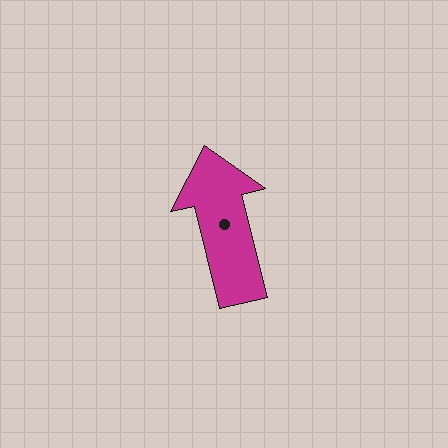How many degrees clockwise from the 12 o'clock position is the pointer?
Approximately 346 degrees.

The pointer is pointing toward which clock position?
Roughly 12 o'clock.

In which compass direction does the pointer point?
North.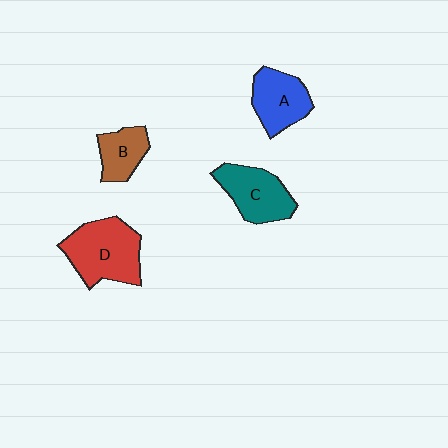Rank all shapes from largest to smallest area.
From largest to smallest: D (red), C (teal), A (blue), B (brown).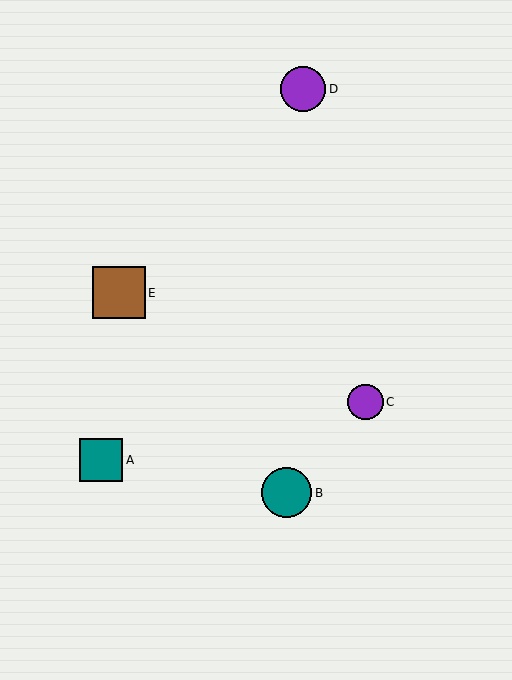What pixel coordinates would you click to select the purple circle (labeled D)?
Click at (303, 89) to select the purple circle D.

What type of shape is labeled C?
Shape C is a purple circle.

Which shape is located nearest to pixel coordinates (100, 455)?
The teal square (labeled A) at (101, 460) is nearest to that location.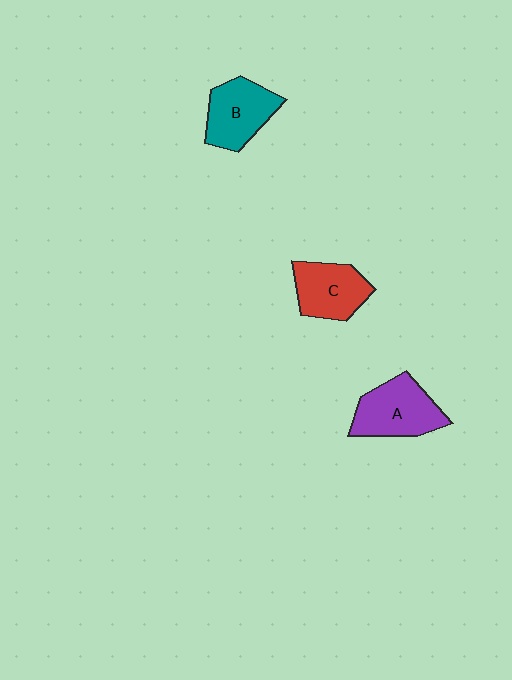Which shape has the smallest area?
Shape C (red).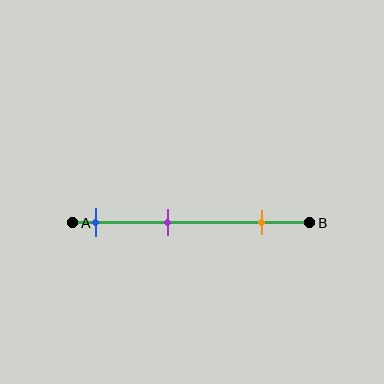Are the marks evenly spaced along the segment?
Yes, the marks are approximately evenly spaced.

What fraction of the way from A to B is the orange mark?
The orange mark is approximately 80% (0.8) of the way from A to B.